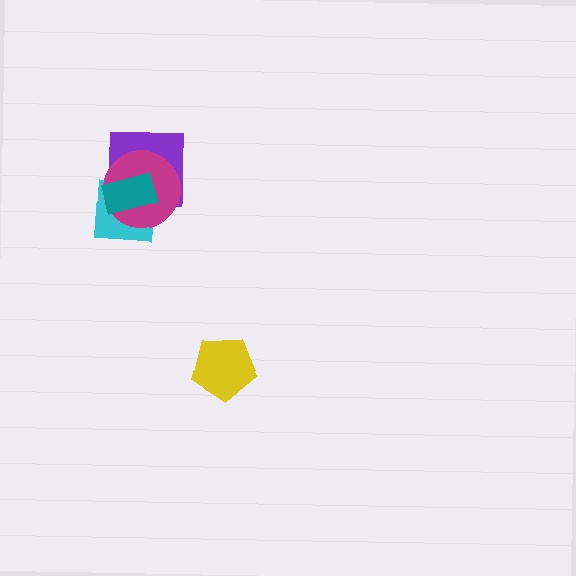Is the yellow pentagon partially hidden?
No, no other shape covers it.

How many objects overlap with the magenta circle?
3 objects overlap with the magenta circle.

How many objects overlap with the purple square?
3 objects overlap with the purple square.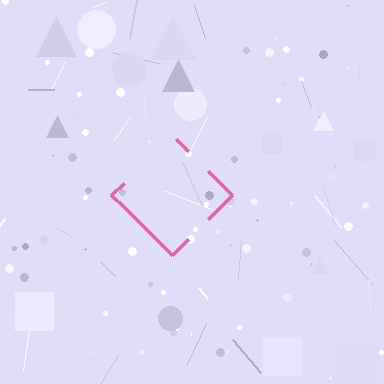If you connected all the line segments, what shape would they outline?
They would outline a diamond.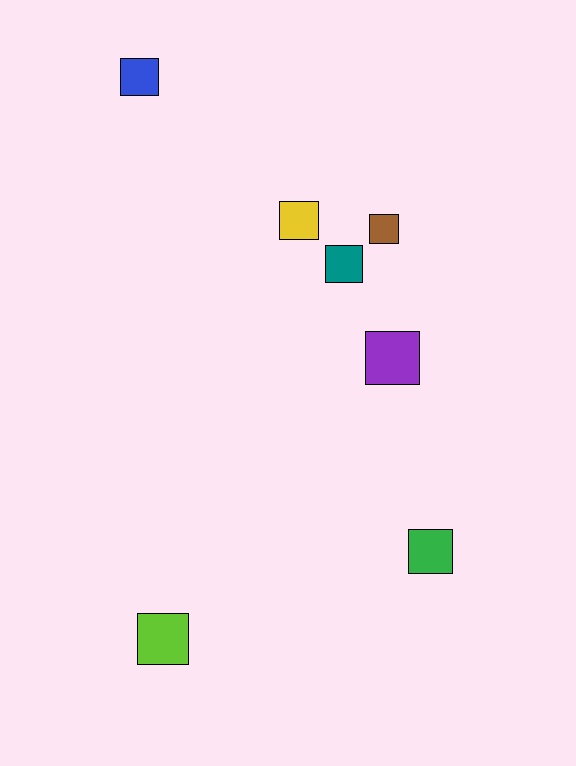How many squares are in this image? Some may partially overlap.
There are 7 squares.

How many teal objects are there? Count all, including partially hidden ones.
There is 1 teal object.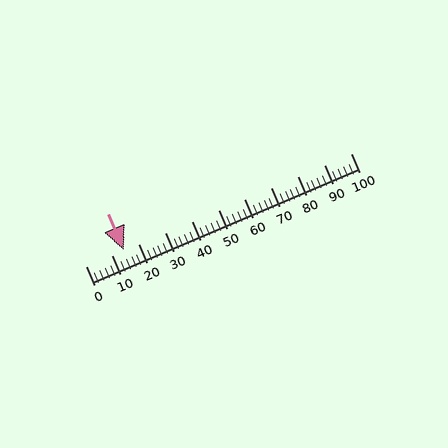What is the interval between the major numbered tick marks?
The major tick marks are spaced 10 units apart.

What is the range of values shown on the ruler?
The ruler shows values from 0 to 100.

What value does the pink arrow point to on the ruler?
The pink arrow points to approximately 14.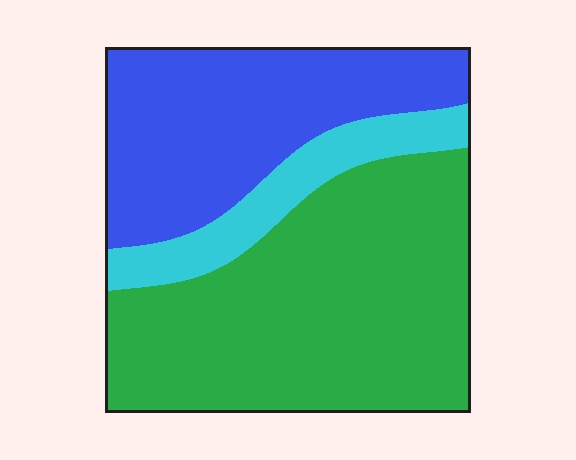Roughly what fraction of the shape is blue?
Blue takes up between a third and a half of the shape.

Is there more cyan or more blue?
Blue.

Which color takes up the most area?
Green, at roughly 55%.